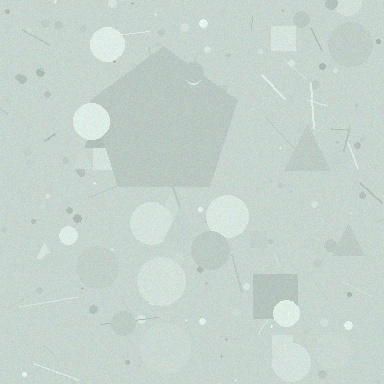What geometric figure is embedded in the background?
A pentagon is embedded in the background.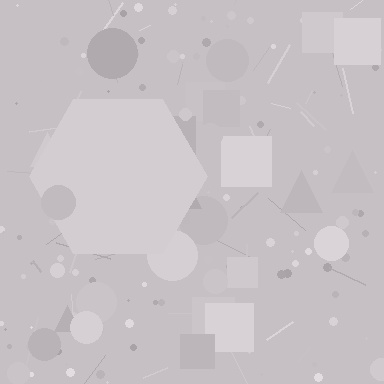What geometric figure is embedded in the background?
A hexagon is embedded in the background.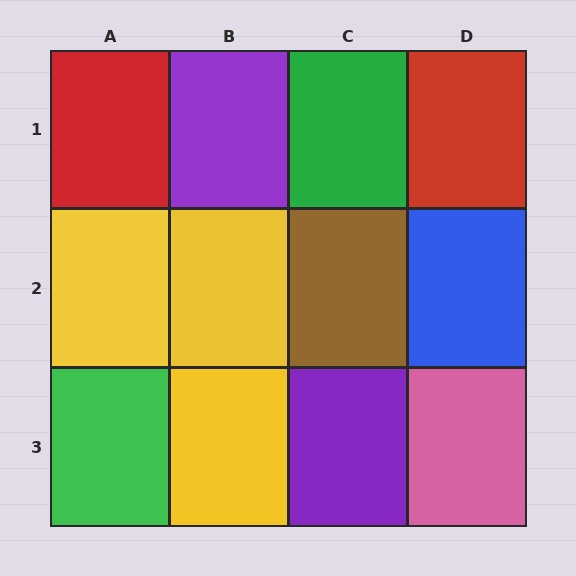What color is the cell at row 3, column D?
Pink.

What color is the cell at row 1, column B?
Purple.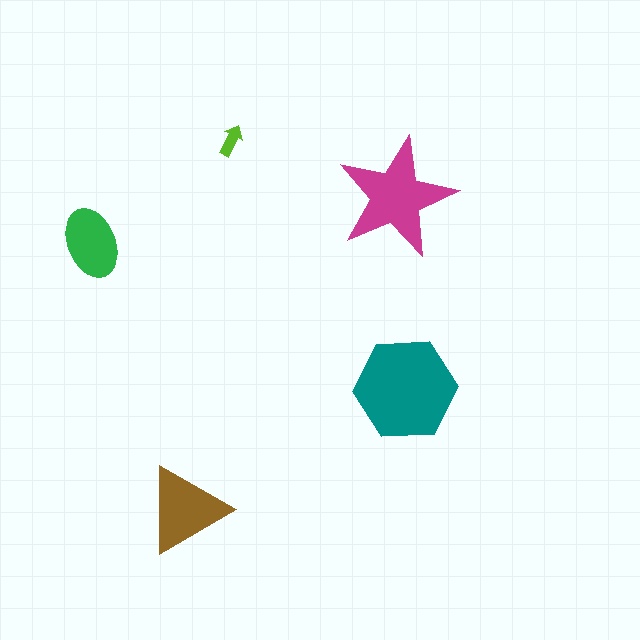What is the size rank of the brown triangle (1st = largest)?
3rd.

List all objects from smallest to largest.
The lime arrow, the green ellipse, the brown triangle, the magenta star, the teal hexagon.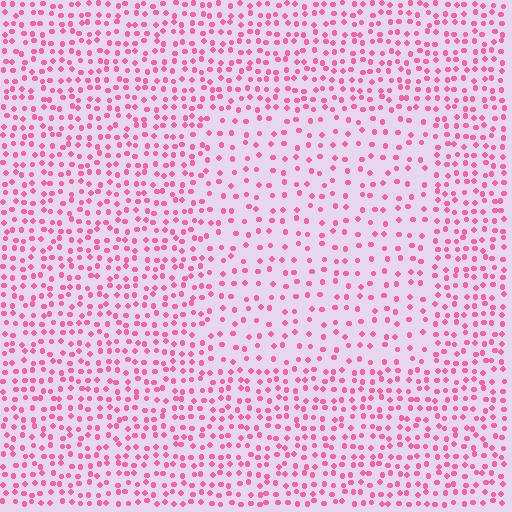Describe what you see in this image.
The image contains small pink elements arranged at two different densities. A rectangle-shaped region is visible where the elements are less densely packed than the surrounding area.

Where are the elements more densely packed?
The elements are more densely packed outside the rectangle boundary.